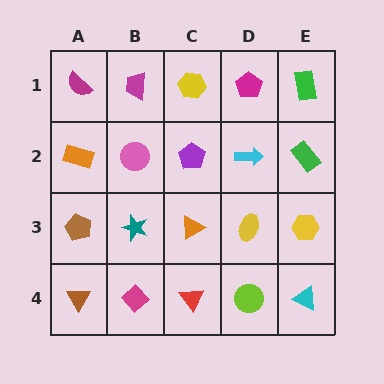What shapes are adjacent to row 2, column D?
A magenta pentagon (row 1, column D), a yellow ellipse (row 3, column D), a purple pentagon (row 2, column C), a green rectangle (row 2, column E).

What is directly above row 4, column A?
A brown pentagon.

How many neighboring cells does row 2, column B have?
4.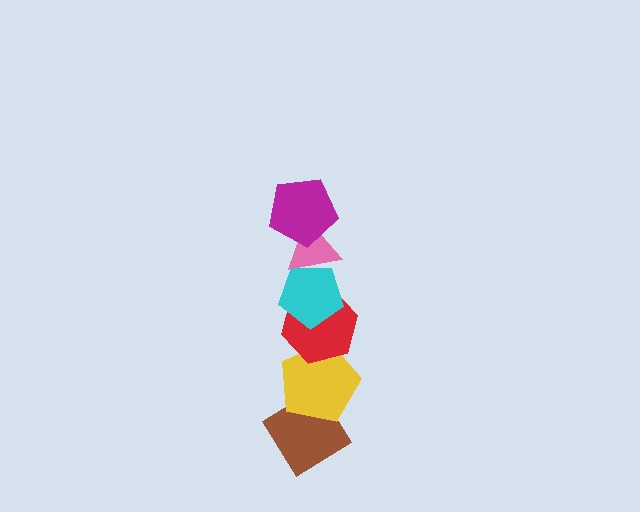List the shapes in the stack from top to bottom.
From top to bottom: the magenta pentagon, the pink triangle, the cyan pentagon, the red hexagon, the yellow pentagon, the brown diamond.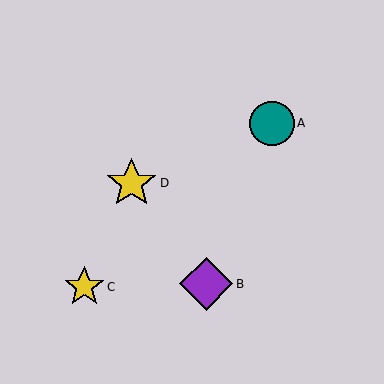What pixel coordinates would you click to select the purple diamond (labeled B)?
Click at (206, 284) to select the purple diamond B.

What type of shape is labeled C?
Shape C is a yellow star.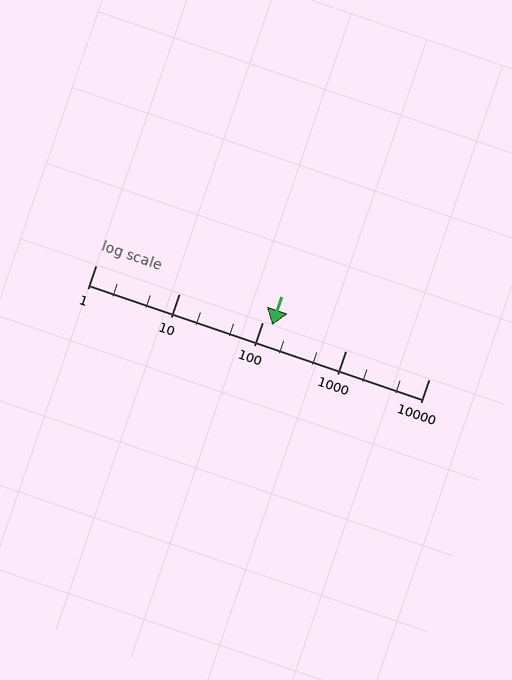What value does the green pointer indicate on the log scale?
The pointer indicates approximately 130.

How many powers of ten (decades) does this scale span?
The scale spans 4 decades, from 1 to 10000.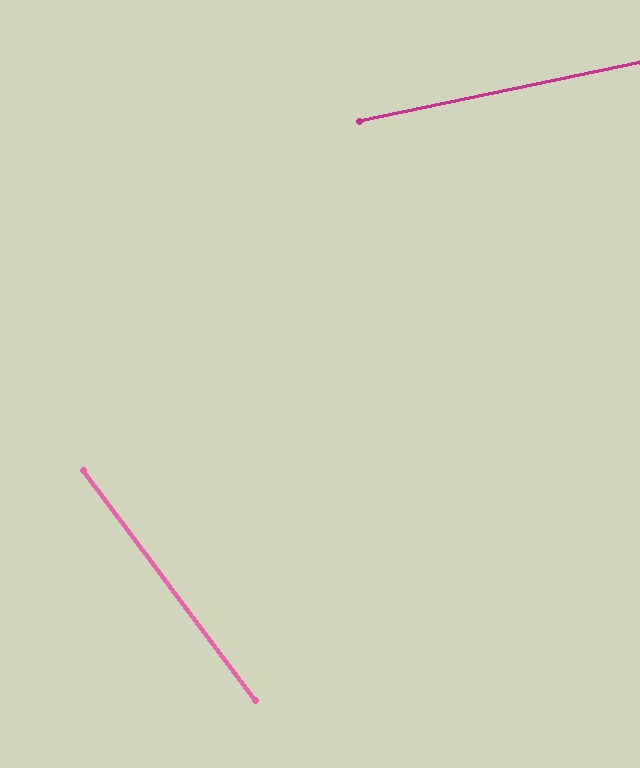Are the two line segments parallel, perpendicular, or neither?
Neither parallel nor perpendicular — they differ by about 65°.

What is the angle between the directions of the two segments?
Approximately 65 degrees.